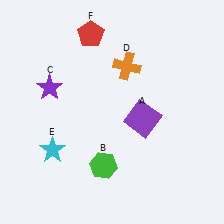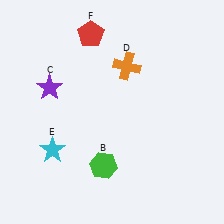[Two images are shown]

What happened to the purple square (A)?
The purple square (A) was removed in Image 2. It was in the bottom-right area of Image 1.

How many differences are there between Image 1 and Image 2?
There is 1 difference between the two images.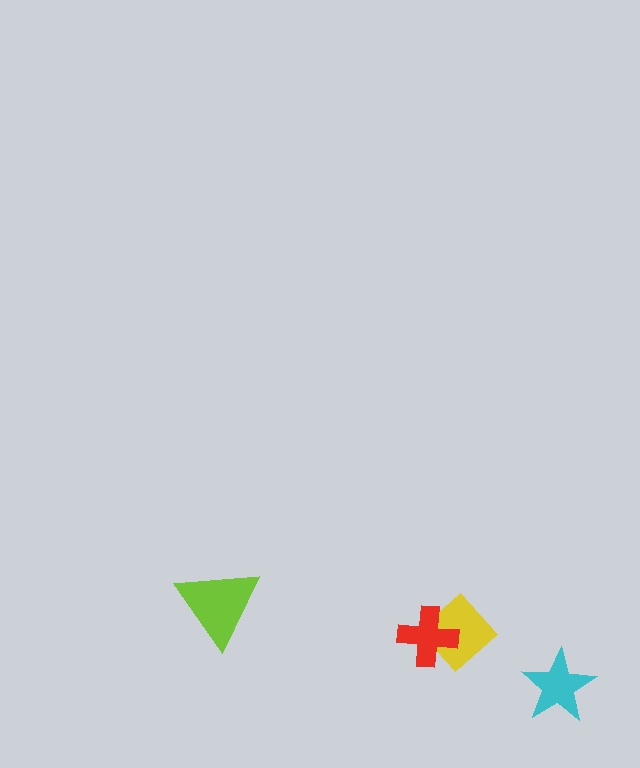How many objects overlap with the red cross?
1 object overlaps with the red cross.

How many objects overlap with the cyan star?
0 objects overlap with the cyan star.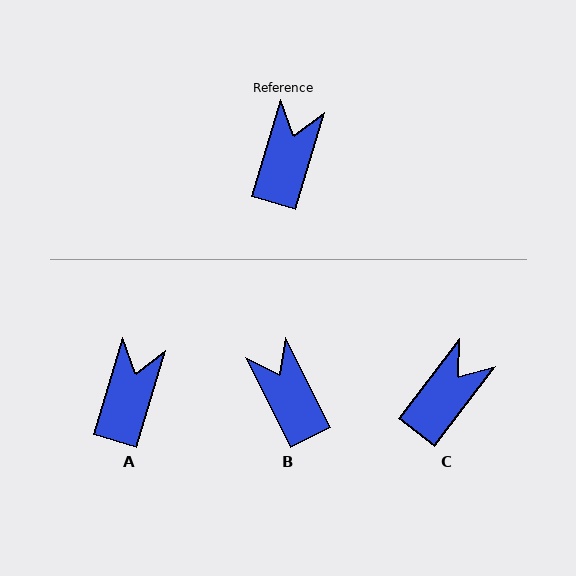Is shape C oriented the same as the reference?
No, it is off by about 21 degrees.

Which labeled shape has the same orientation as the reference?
A.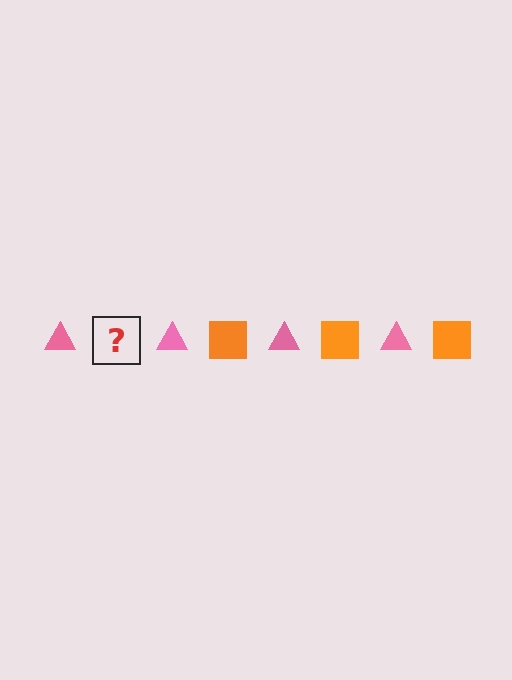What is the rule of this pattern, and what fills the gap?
The rule is that the pattern alternates between pink triangle and orange square. The gap should be filled with an orange square.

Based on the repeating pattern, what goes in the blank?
The blank should be an orange square.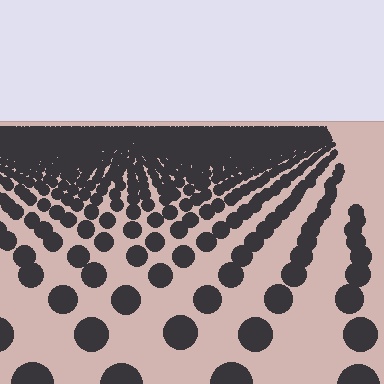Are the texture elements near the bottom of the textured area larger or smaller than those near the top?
Larger. Near the bottom, elements are closer to the viewer and appear at a bigger on-screen size.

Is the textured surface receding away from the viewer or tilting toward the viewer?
The surface is receding away from the viewer. Texture elements get smaller and denser toward the top.